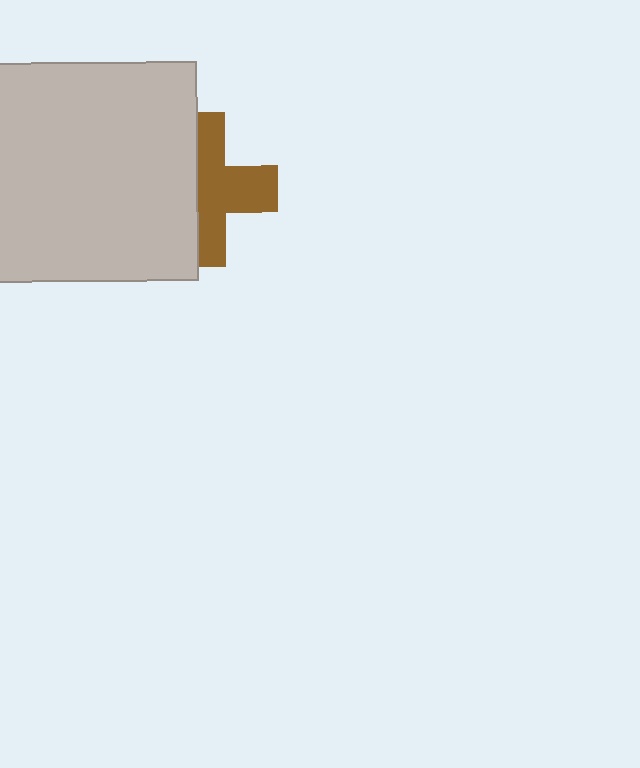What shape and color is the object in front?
The object in front is a light gray square.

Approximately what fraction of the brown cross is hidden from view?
Roughly 45% of the brown cross is hidden behind the light gray square.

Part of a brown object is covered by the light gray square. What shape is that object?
It is a cross.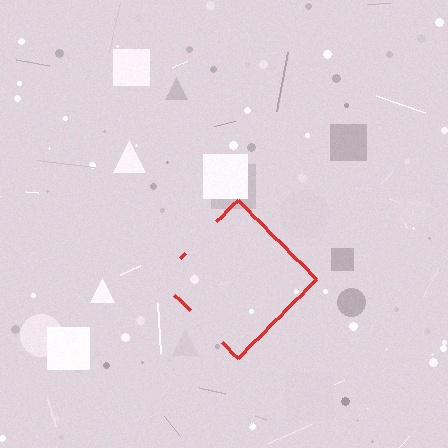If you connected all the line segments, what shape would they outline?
They would outline a diamond.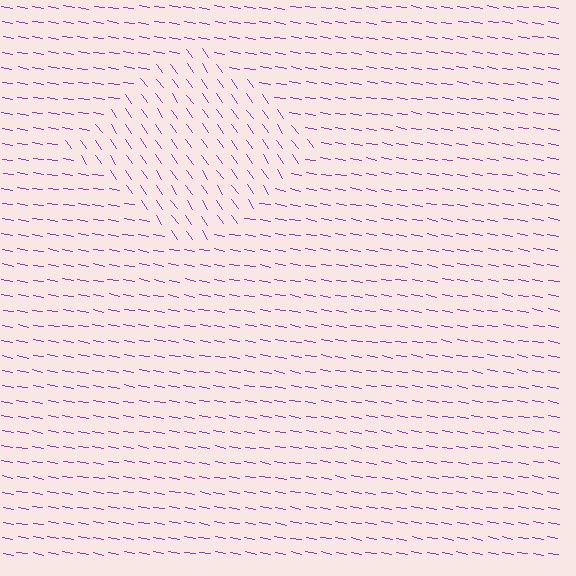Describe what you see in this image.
The image is filled with small purple line segments. A diamond region in the image has lines oriented differently from the surrounding lines, creating a visible texture boundary.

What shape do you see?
I see a diamond.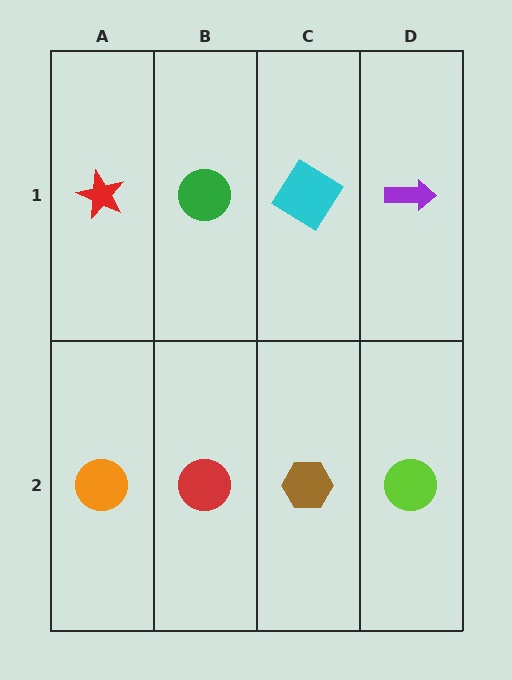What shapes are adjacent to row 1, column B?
A red circle (row 2, column B), a red star (row 1, column A), a cyan diamond (row 1, column C).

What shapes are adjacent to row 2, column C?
A cyan diamond (row 1, column C), a red circle (row 2, column B), a lime circle (row 2, column D).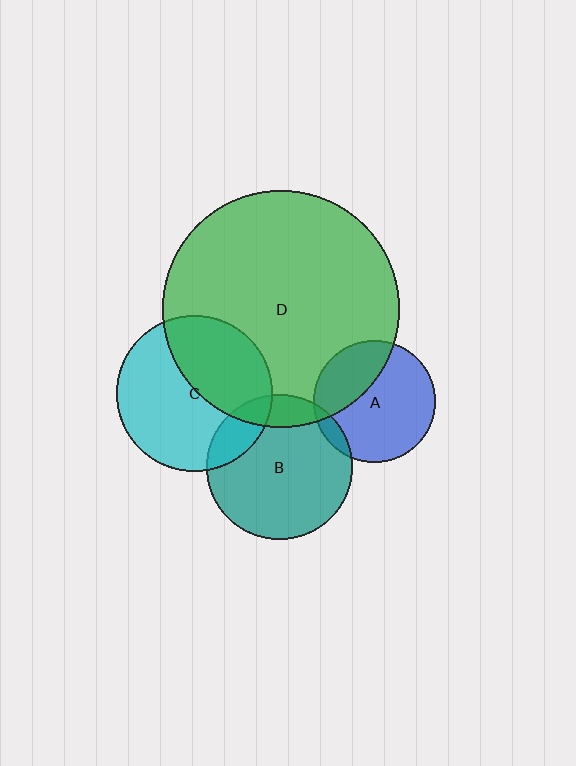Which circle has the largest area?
Circle D (green).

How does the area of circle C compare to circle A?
Approximately 1.6 times.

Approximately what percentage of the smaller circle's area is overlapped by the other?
Approximately 40%.